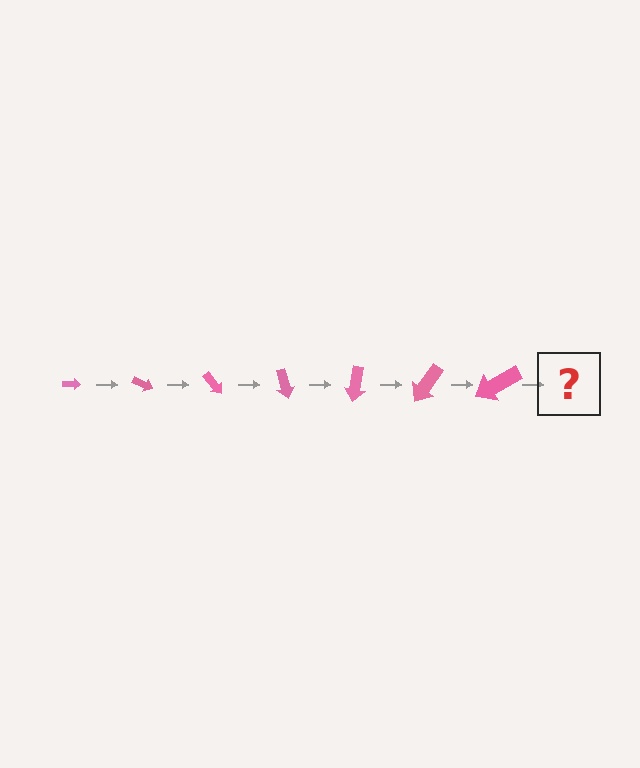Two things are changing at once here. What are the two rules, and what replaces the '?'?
The two rules are that the arrow grows larger each step and it rotates 25 degrees each step. The '?' should be an arrow, larger than the previous one and rotated 175 degrees from the start.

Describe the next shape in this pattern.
It should be an arrow, larger than the previous one and rotated 175 degrees from the start.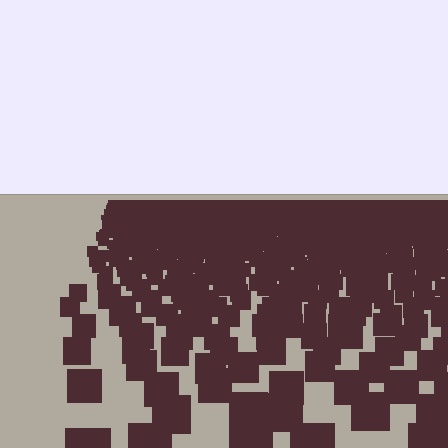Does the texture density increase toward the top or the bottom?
Density increases toward the top.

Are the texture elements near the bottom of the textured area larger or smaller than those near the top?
Larger. Near the bottom, elements are closer to the viewer and appear at a bigger on-screen size.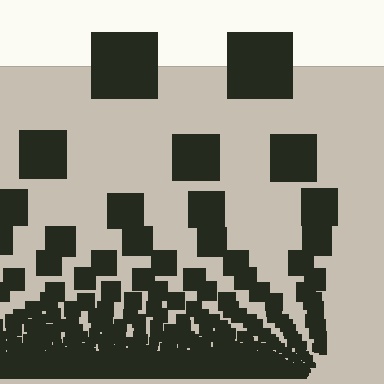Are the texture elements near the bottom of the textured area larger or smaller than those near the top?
Smaller. The gradient is inverted — elements near the bottom are smaller and denser.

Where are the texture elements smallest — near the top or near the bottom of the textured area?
Near the bottom.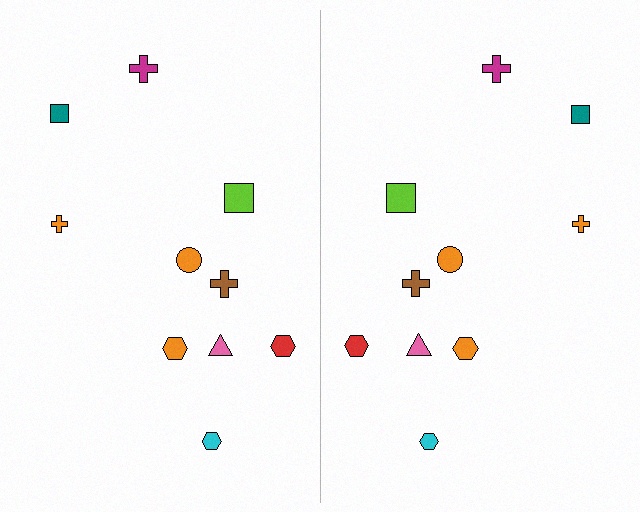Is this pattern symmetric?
Yes, this pattern has bilateral (reflection) symmetry.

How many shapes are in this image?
There are 20 shapes in this image.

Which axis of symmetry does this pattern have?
The pattern has a vertical axis of symmetry running through the center of the image.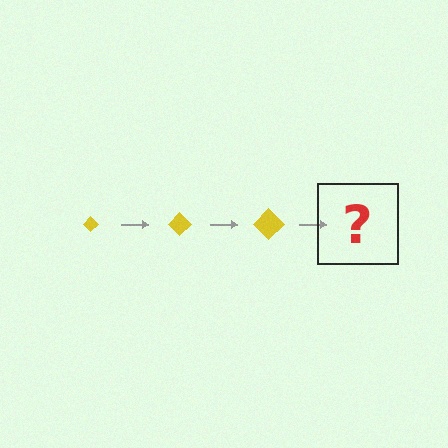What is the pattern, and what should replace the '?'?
The pattern is that the diamond gets progressively larger each step. The '?' should be a yellow diamond, larger than the previous one.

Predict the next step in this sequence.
The next step is a yellow diamond, larger than the previous one.